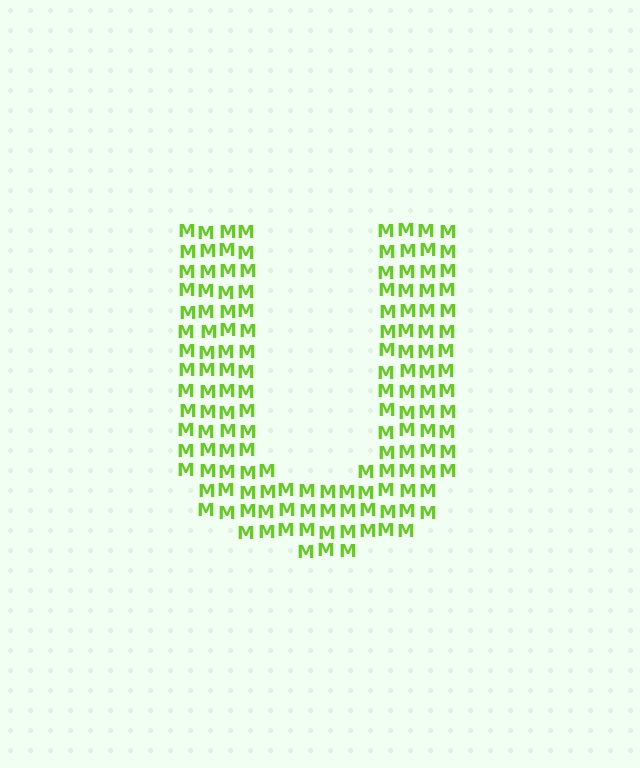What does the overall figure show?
The overall figure shows the letter U.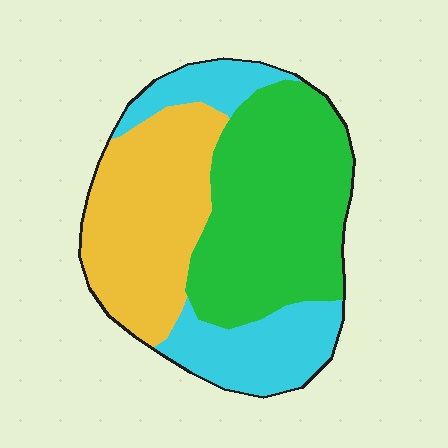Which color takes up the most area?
Green, at roughly 45%.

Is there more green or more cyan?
Green.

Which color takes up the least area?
Cyan, at roughly 25%.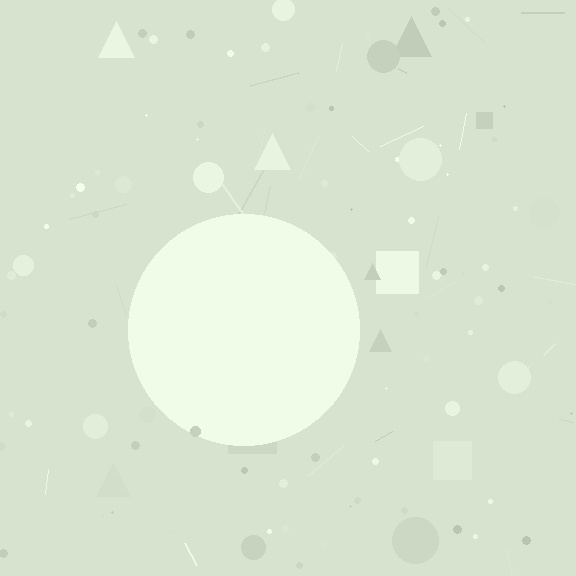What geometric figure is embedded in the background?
A circle is embedded in the background.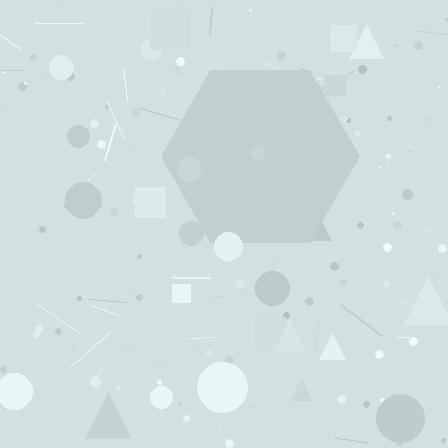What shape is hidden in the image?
A hexagon is hidden in the image.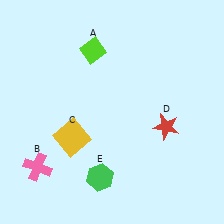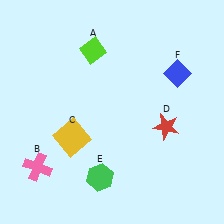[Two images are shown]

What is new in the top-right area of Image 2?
A blue diamond (F) was added in the top-right area of Image 2.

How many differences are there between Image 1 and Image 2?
There is 1 difference between the two images.